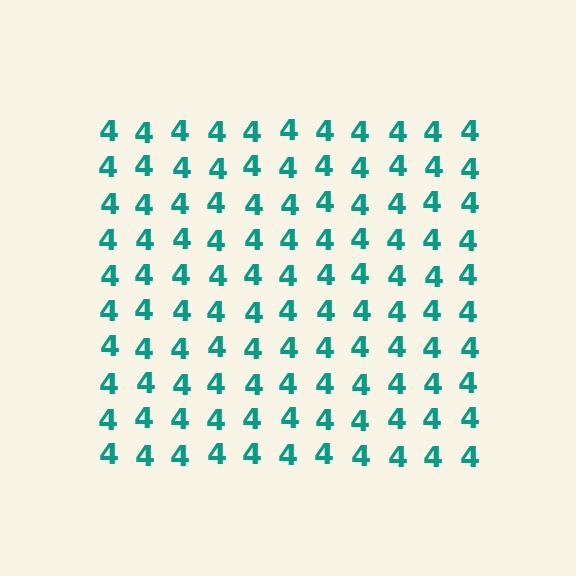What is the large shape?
The large shape is a square.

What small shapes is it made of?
It is made of small digit 4's.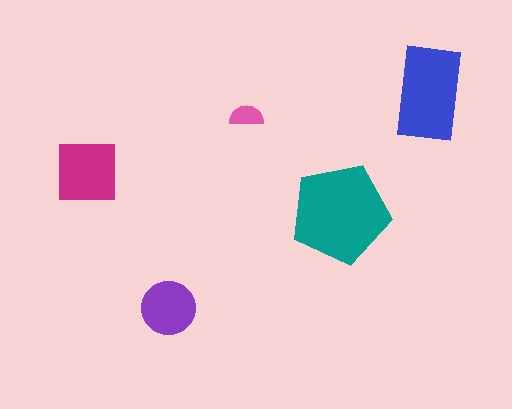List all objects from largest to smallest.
The teal pentagon, the blue rectangle, the magenta square, the purple circle, the pink semicircle.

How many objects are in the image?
There are 5 objects in the image.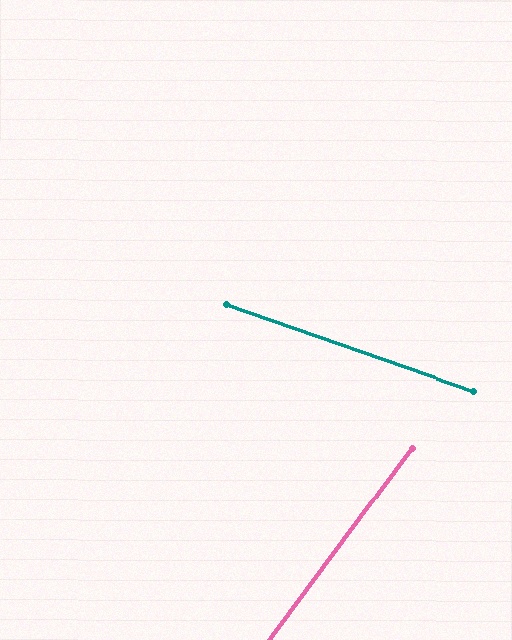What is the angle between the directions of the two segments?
Approximately 73 degrees.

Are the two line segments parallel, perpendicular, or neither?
Neither parallel nor perpendicular — they differ by about 73°.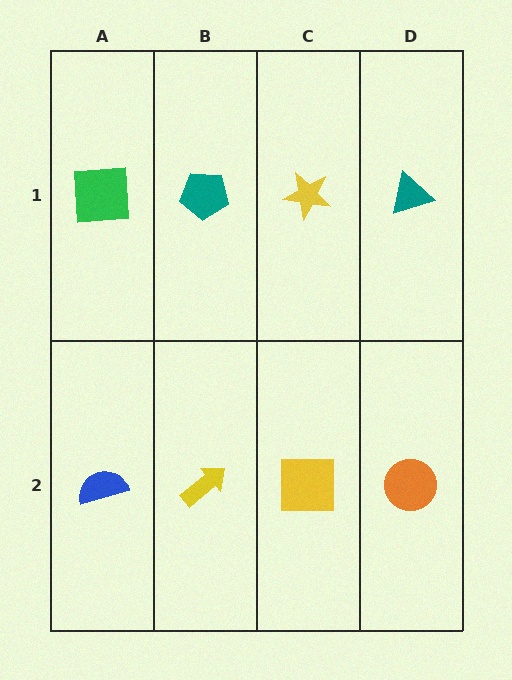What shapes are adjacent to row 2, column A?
A green square (row 1, column A), a yellow arrow (row 2, column B).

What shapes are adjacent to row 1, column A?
A blue semicircle (row 2, column A), a teal pentagon (row 1, column B).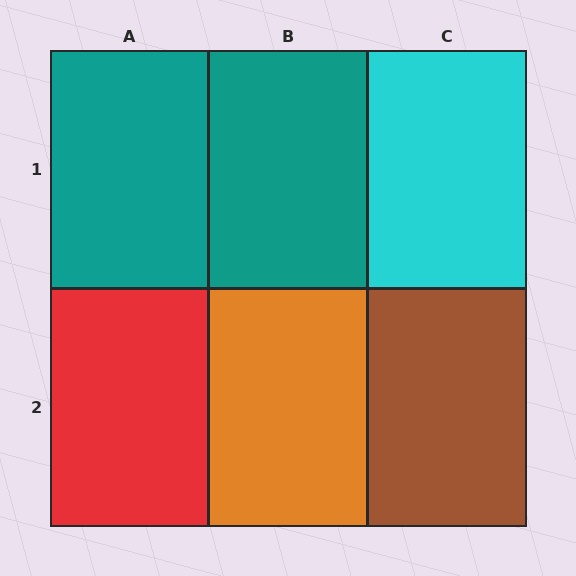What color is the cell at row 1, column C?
Cyan.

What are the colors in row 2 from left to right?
Red, orange, brown.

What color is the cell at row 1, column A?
Teal.